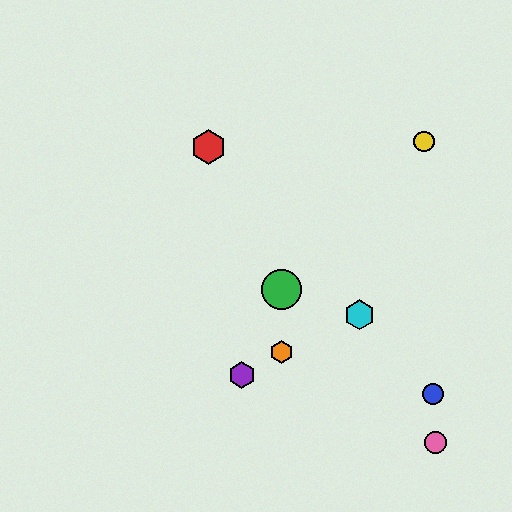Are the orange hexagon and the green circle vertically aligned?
Yes, both are at x≈282.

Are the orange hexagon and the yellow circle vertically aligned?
No, the orange hexagon is at x≈282 and the yellow circle is at x≈424.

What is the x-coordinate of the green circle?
The green circle is at x≈282.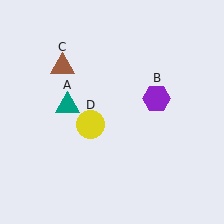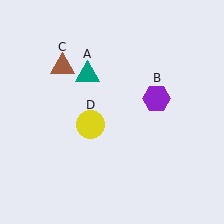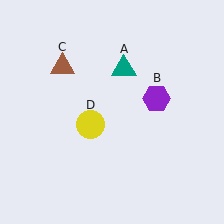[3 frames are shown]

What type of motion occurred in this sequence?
The teal triangle (object A) rotated clockwise around the center of the scene.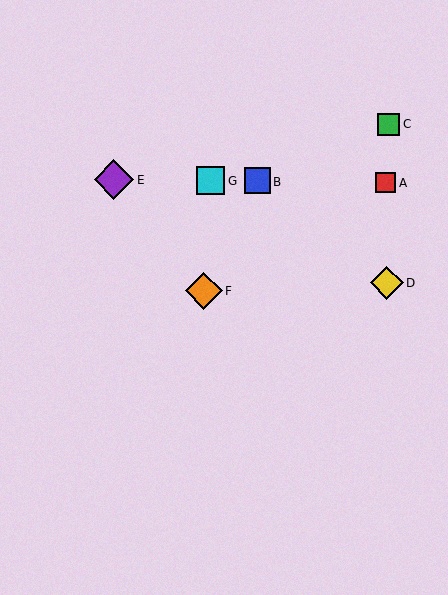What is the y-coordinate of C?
Object C is at y≈124.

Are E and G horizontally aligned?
Yes, both are at y≈179.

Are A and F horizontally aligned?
No, A is at y≈182 and F is at y≈291.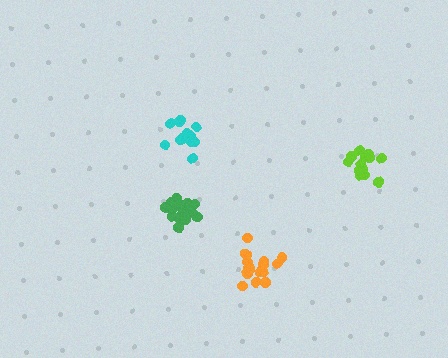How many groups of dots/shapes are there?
There are 4 groups.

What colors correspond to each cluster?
The clusters are colored: orange, cyan, green, lime.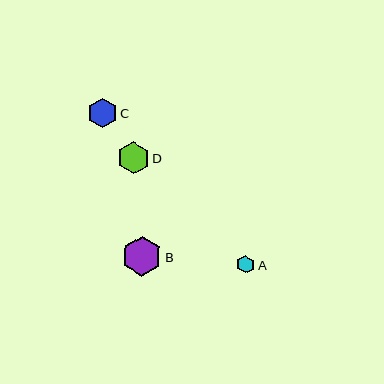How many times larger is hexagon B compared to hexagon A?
Hexagon B is approximately 2.3 times the size of hexagon A.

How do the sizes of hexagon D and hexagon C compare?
Hexagon D and hexagon C are approximately the same size.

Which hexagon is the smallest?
Hexagon A is the smallest with a size of approximately 18 pixels.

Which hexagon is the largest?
Hexagon B is the largest with a size of approximately 40 pixels.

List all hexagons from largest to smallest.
From largest to smallest: B, D, C, A.